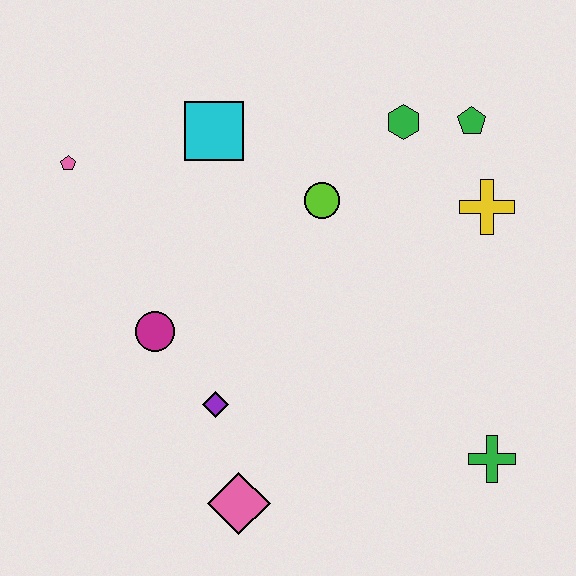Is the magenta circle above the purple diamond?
Yes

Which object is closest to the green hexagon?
The green pentagon is closest to the green hexagon.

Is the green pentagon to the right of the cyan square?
Yes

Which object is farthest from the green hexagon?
The pink diamond is farthest from the green hexagon.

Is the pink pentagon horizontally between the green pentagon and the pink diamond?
No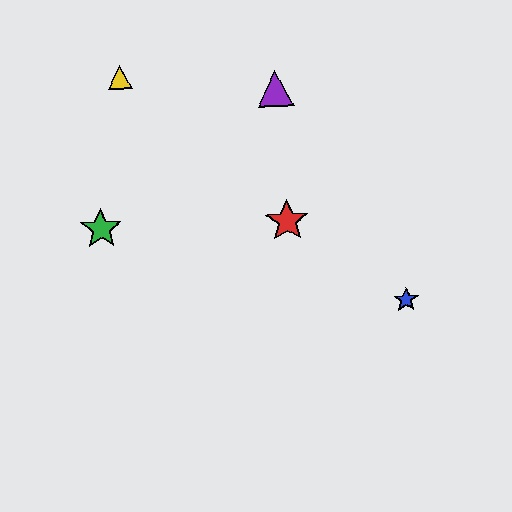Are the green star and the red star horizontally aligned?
Yes, both are at y≈229.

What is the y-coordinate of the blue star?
The blue star is at y≈300.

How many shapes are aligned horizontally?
2 shapes (the red star, the green star) are aligned horizontally.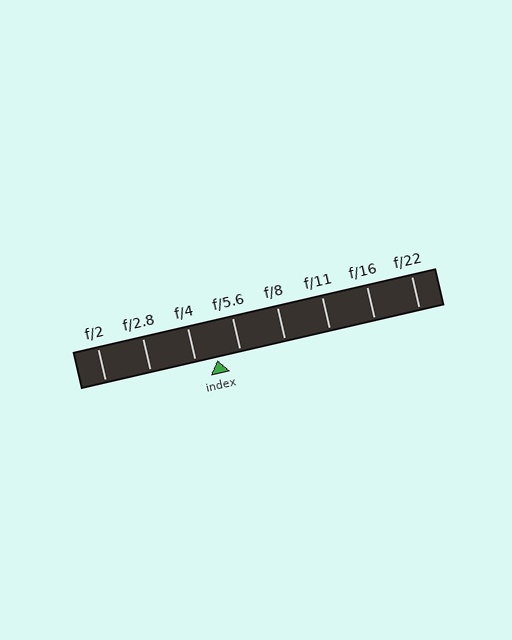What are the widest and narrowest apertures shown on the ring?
The widest aperture shown is f/2 and the narrowest is f/22.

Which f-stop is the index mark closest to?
The index mark is closest to f/4.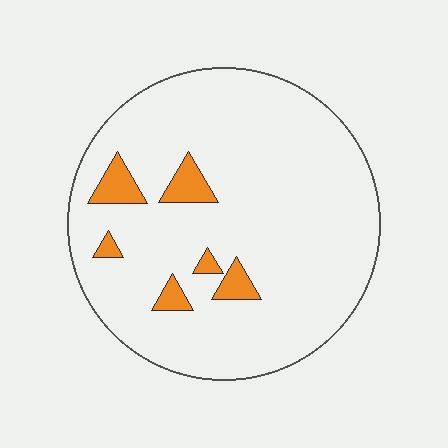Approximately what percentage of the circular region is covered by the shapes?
Approximately 10%.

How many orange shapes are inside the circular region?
6.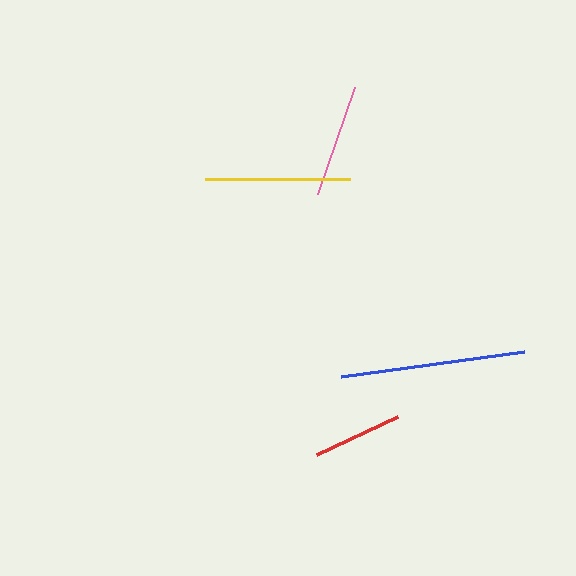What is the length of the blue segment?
The blue segment is approximately 185 pixels long.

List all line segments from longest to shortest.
From longest to shortest: blue, yellow, pink, red.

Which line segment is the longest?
The blue line is the longest at approximately 185 pixels.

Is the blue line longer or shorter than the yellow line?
The blue line is longer than the yellow line.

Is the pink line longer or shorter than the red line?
The pink line is longer than the red line.